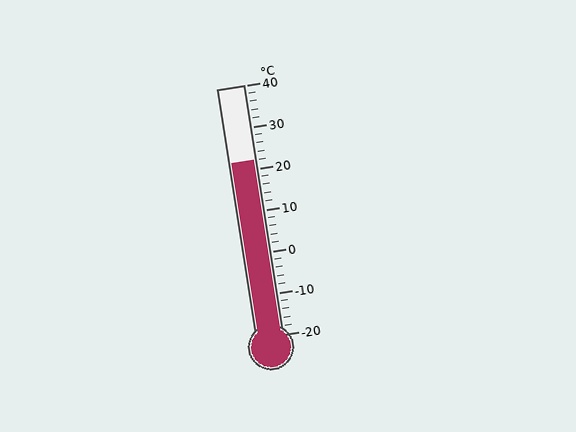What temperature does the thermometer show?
The thermometer shows approximately 22°C.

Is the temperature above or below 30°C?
The temperature is below 30°C.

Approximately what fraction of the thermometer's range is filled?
The thermometer is filled to approximately 70% of its range.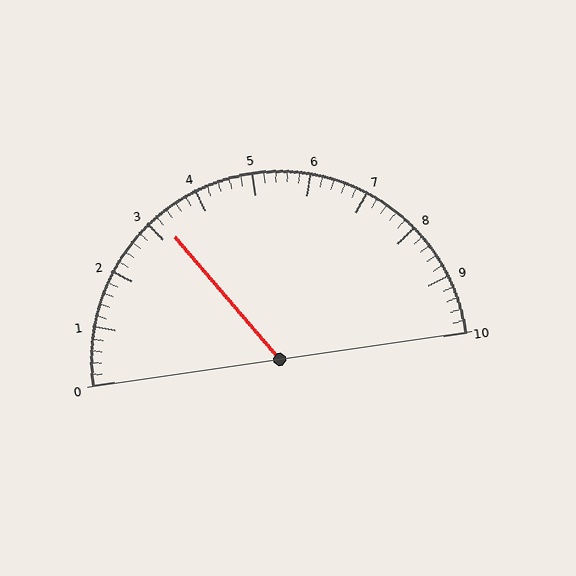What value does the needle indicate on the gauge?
The needle indicates approximately 3.2.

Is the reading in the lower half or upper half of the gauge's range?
The reading is in the lower half of the range (0 to 10).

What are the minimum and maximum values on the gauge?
The gauge ranges from 0 to 10.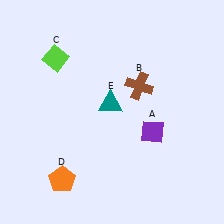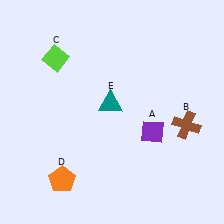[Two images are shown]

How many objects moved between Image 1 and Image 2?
1 object moved between the two images.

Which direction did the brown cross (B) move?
The brown cross (B) moved right.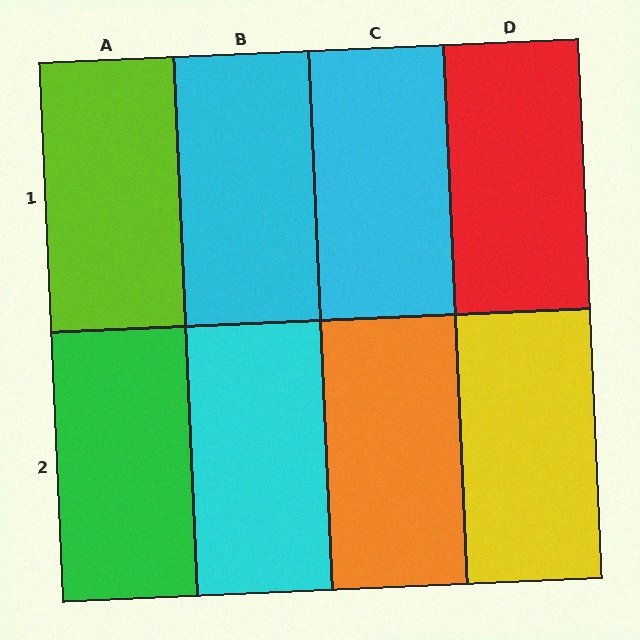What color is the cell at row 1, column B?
Cyan.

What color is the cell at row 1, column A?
Lime.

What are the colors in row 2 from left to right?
Green, cyan, orange, yellow.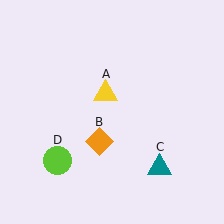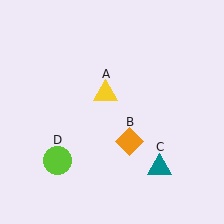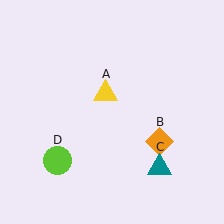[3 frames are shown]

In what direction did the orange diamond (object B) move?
The orange diamond (object B) moved right.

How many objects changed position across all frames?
1 object changed position: orange diamond (object B).